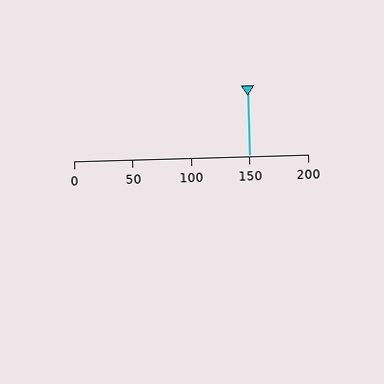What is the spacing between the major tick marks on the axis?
The major ticks are spaced 50 apart.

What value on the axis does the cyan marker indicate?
The marker indicates approximately 150.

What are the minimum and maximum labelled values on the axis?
The axis runs from 0 to 200.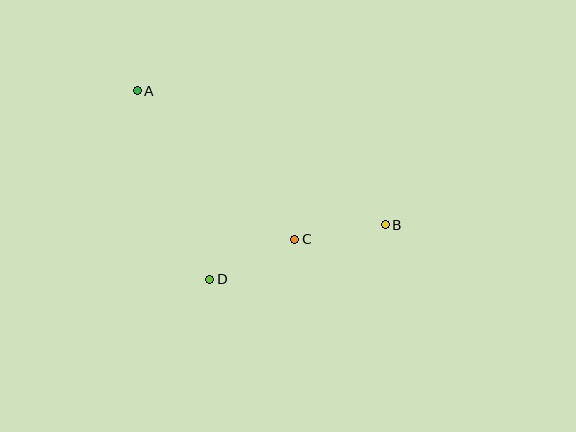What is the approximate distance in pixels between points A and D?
The distance between A and D is approximately 202 pixels.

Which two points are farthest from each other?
Points A and B are farthest from each other.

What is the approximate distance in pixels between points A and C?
The distance between A and C is approximately 217 pixels.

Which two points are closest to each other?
Points B and C are closest to each other.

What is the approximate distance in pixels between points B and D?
The distance between B and D is approximately 183 pixels.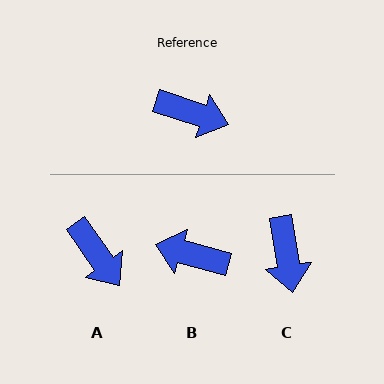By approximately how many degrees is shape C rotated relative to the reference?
Approximately 63 degrees clockwise.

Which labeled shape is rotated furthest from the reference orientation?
B, about 178 degrees away.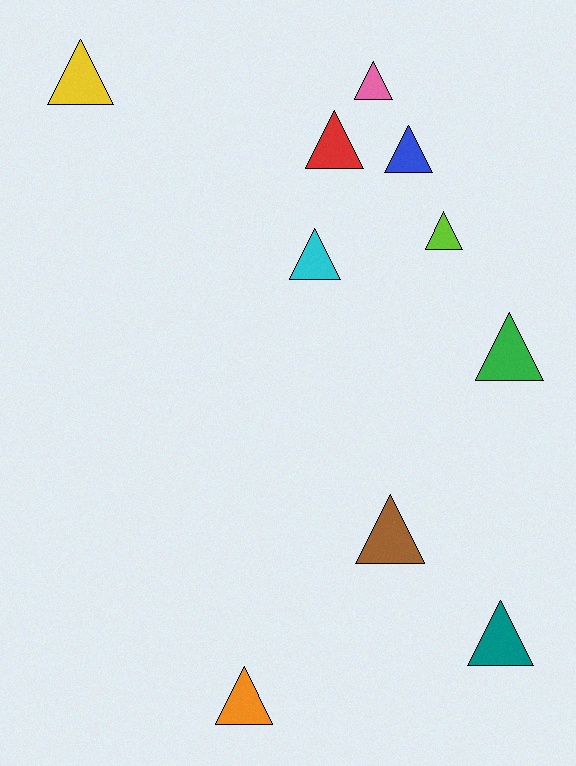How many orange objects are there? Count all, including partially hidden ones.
There is 1 orange object.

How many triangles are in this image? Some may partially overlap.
There are 10 triangles.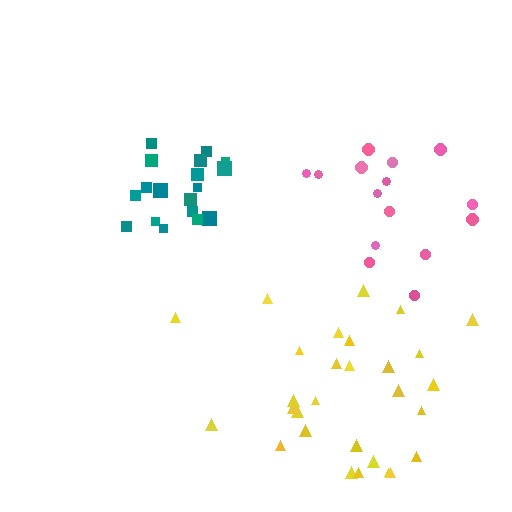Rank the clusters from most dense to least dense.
teal, pink, yellow.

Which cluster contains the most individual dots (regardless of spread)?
Yellow (29).